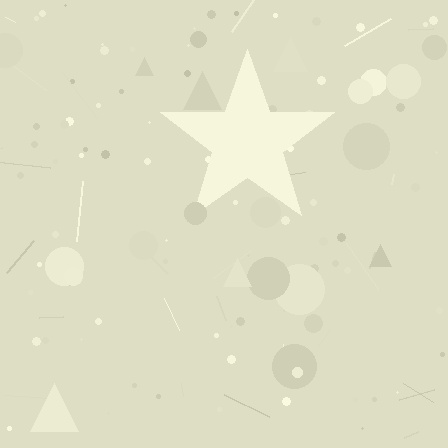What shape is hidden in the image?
A star is hidden in the image.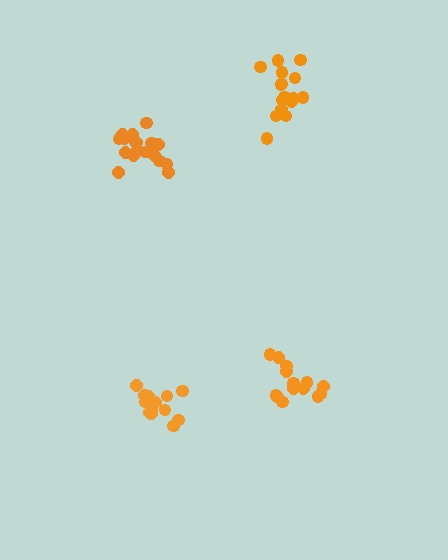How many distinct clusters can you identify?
There are 4 distinct clusters.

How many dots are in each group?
Group 1: 14 dots, Group 2: 17 dots, Group 3: 19 dots, Group 4: 15 dots (65 total).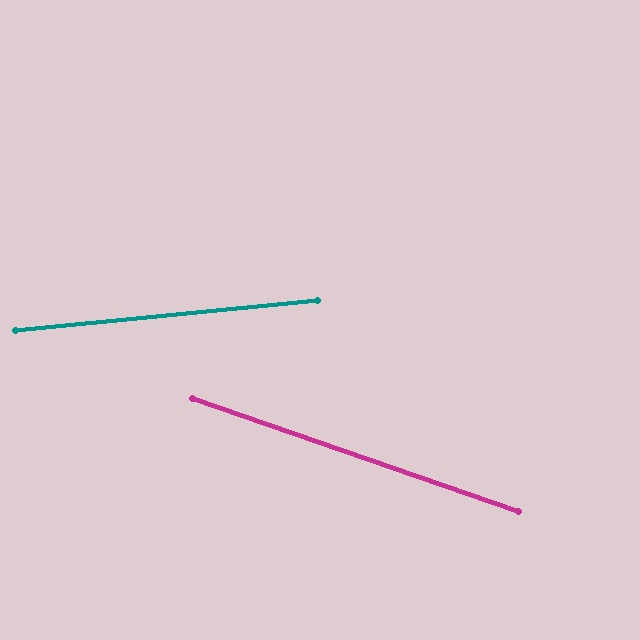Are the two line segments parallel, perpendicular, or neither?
Neither parallel nor perpendicular — they differ by about 25°.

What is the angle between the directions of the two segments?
Approximately 25 degrees.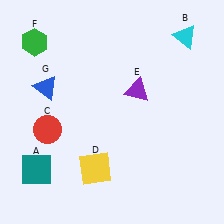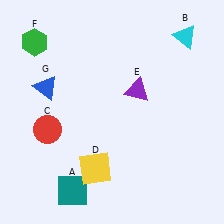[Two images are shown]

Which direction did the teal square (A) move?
The teal square (A) moved right.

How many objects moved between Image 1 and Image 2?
1 object moved between the two images.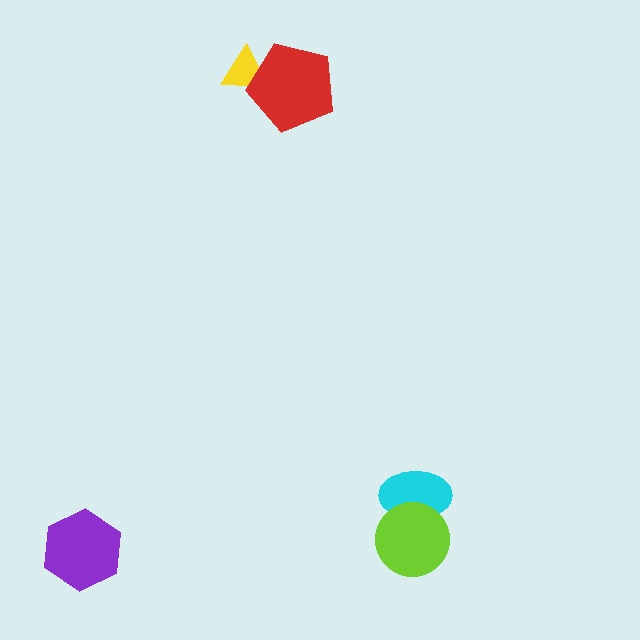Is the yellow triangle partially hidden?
Yes, it is partially covered by another shape.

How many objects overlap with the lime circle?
1 object overlaps with the lime circle.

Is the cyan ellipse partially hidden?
Yes, it is partially covered by another shape.